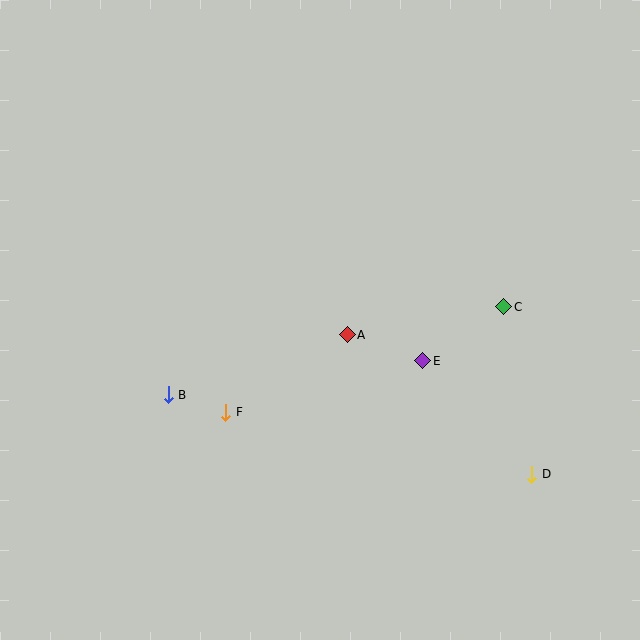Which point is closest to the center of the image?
Point A at (347, 335) is closest to the center.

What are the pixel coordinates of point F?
Point F is at (226, 412).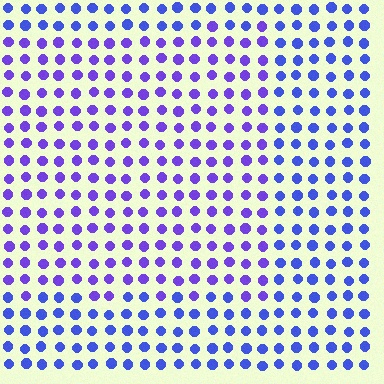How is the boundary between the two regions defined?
The boundary is defined purely by a slight shift in hue (about 27 degrees). Spacing, size, and orientation are identical on both sides.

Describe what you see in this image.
The image is filled with small blue elements in a uniform arrangement. A rectangle-shaped region is visible where the elements are tinted to a slightly different hue, forming a subtle color boundary.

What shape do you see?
I see a rectangle.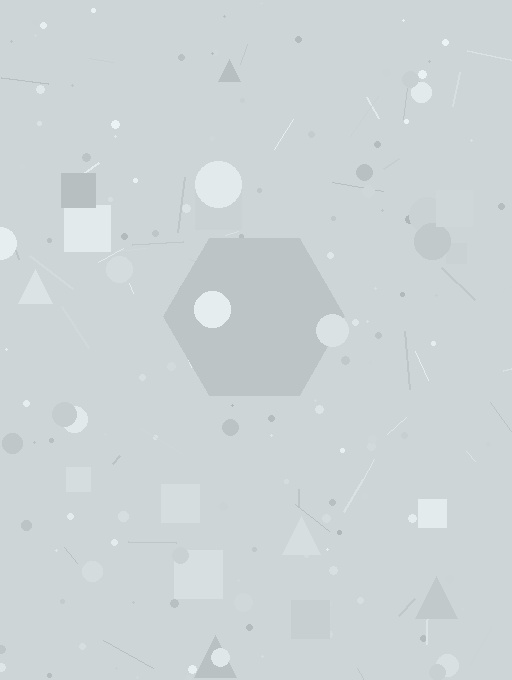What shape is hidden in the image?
A hexagon is hidden in the image.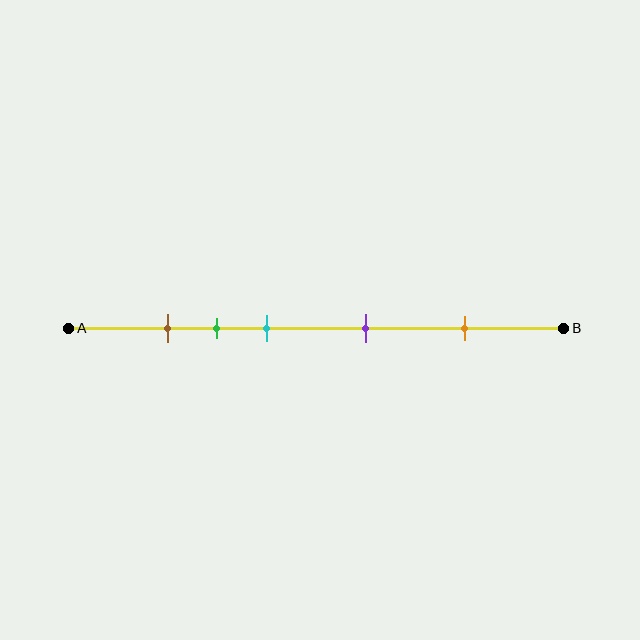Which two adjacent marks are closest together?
The brown and green marks are the closest adjacent pair.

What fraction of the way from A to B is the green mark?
The green mark is approximately 30% (0.3) of the way from A to B.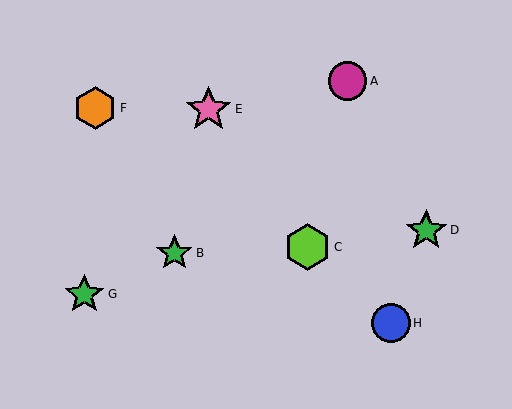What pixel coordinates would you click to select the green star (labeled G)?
Click at (84, 294) to select the green star G.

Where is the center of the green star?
The center of the green star is at (174, 253).